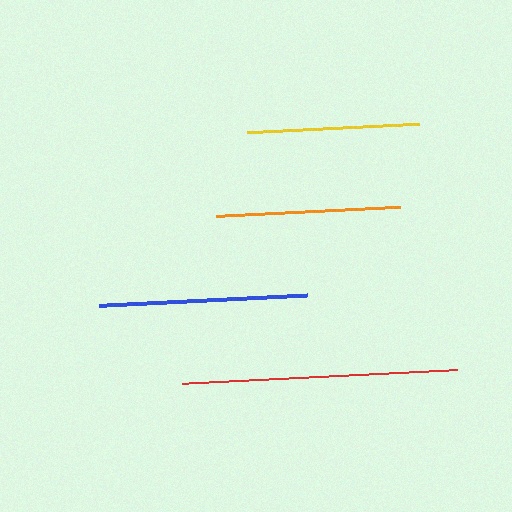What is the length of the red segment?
The red segment is approximately 275 pixels long.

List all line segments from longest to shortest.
From longest to shortest: red, blue, orange, yellow.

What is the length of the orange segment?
The orange segment is approximately 185 pixels long.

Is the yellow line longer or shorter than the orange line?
The orange line is longer than the yellow line.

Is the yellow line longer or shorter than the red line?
The red line is longer than the yellow line.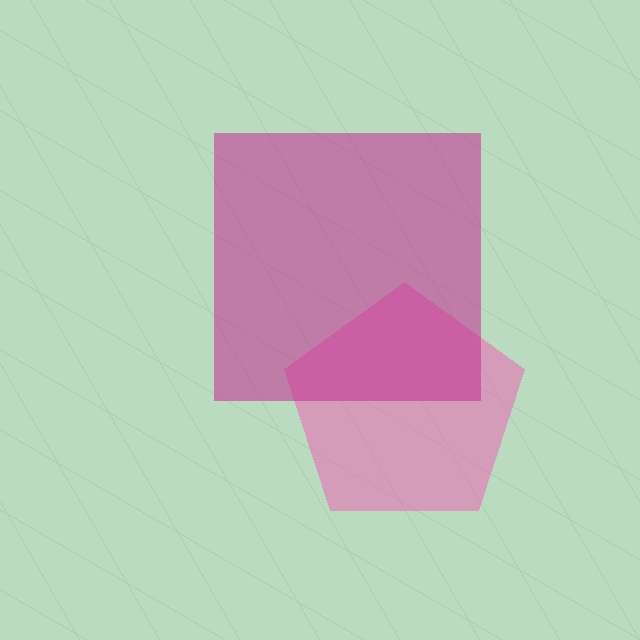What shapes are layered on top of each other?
The layered shapes are: a pink pentagon, a magenta square.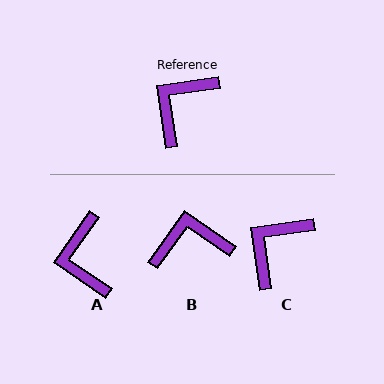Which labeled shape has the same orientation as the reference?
C.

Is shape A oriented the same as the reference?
No, it is off by about 47 degrees.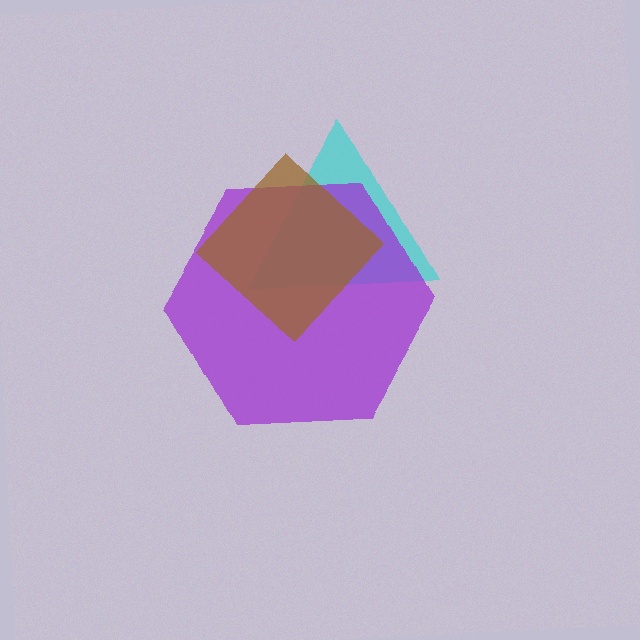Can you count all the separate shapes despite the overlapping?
Yes, there are 3 separate shapes.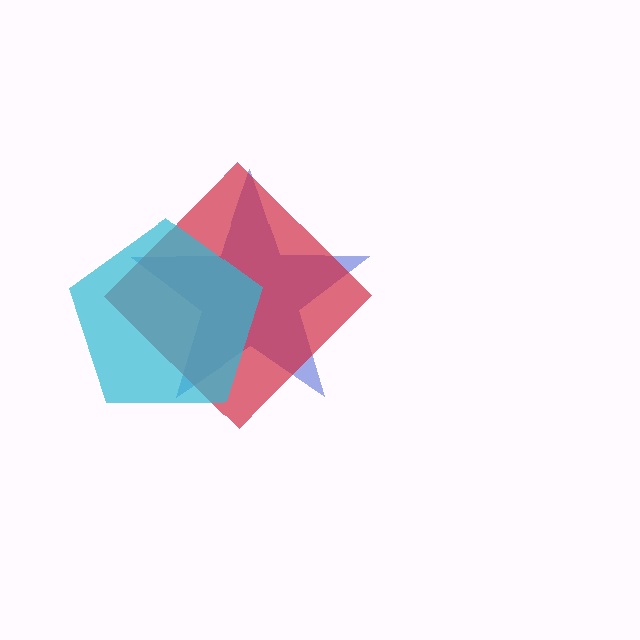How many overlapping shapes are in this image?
There are 3 overlapping shapes in the image.